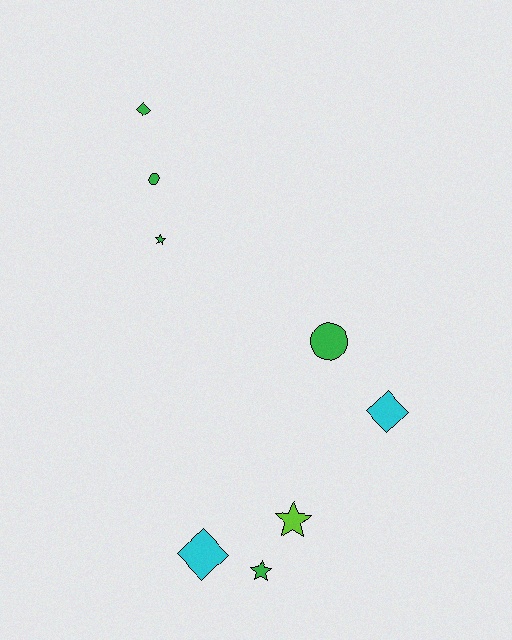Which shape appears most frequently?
Star, with 3 objects.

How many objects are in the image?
There are 8 objects.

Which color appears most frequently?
Green, with 5 objects.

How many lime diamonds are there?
There are no lime diamonds.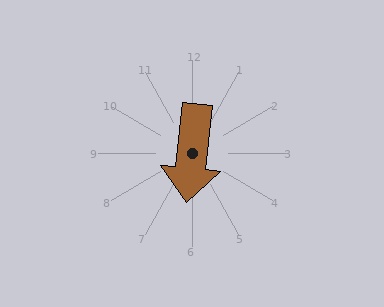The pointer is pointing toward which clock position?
Roughly 6 o'clock.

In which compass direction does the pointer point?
South.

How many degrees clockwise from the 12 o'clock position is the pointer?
Approximately 186 degrees.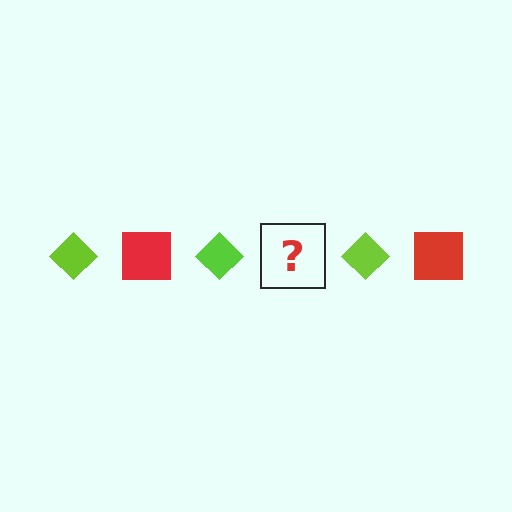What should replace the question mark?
The question mark should be replaced with a red square.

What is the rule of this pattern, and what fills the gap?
The rule is that the pattern alternates between lime diamond and red square. The gap should be filled with a red square.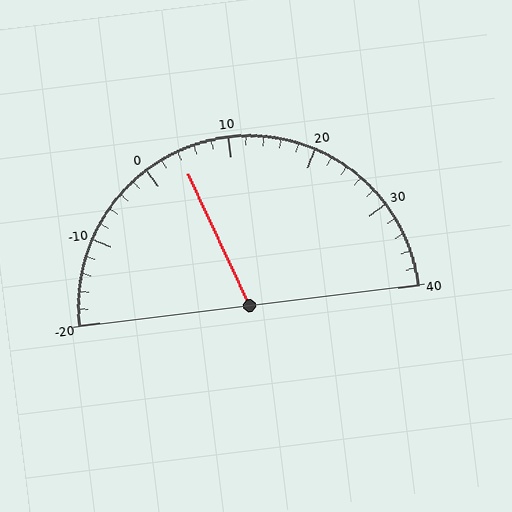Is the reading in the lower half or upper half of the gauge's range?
The reading is in the lower half of the range (-20 to 40).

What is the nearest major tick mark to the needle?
The nearest major tick mark is 0.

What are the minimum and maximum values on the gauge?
The gauge ranges from -20 to 40.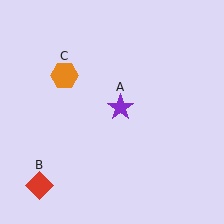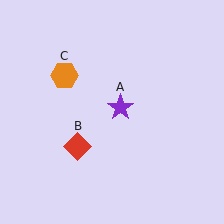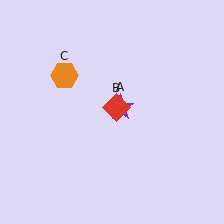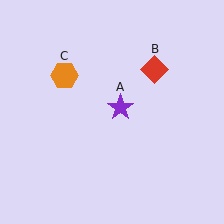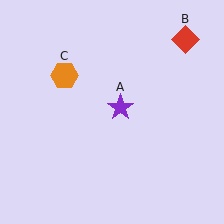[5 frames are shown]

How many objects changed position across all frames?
1 object changed position: red diamond (object B).